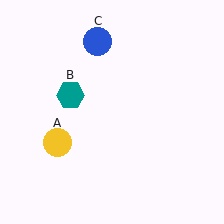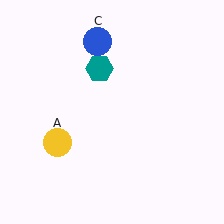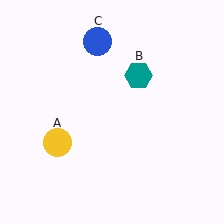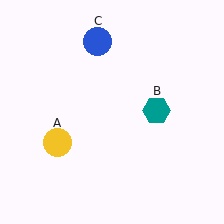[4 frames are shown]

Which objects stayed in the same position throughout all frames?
Yellow circle (object A) and blue circle (object C) remained stationary.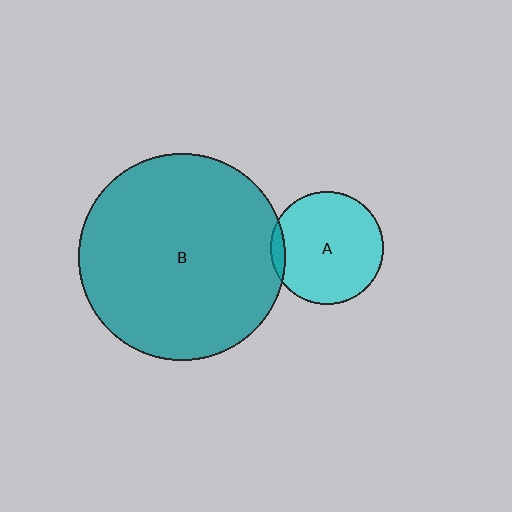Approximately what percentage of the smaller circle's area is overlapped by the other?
Approximately 5%.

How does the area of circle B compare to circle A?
Approximately 3.3 times.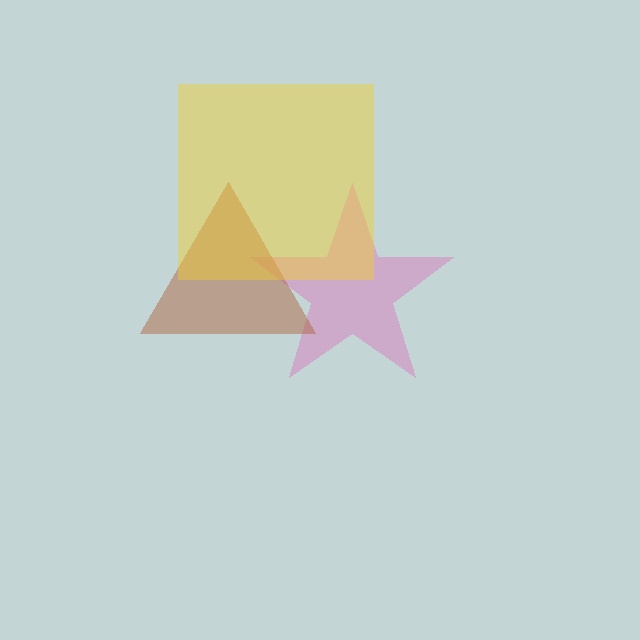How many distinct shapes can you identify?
There are 3 distinct shapes: a pink star, a brown triangle, a yellow square.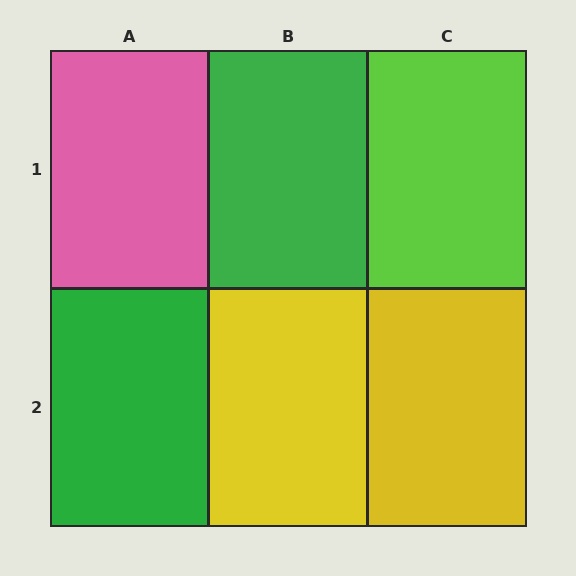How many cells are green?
2 cells are green.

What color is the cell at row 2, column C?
Yellow.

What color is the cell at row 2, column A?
Green.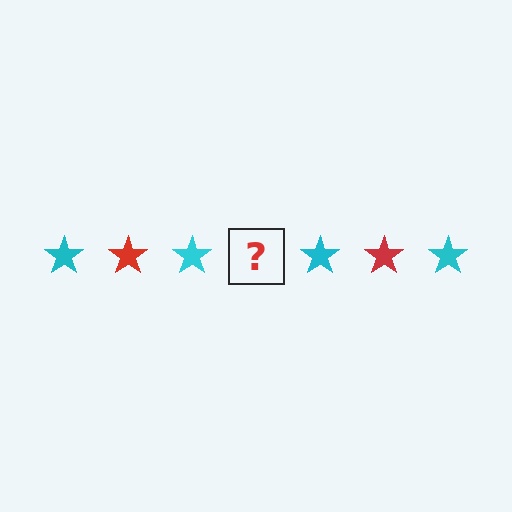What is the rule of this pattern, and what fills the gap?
The rule is that the pattern cycles through cyan, red stars. The gap should be filled with a red star.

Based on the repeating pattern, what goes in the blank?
The blank should be a red star.